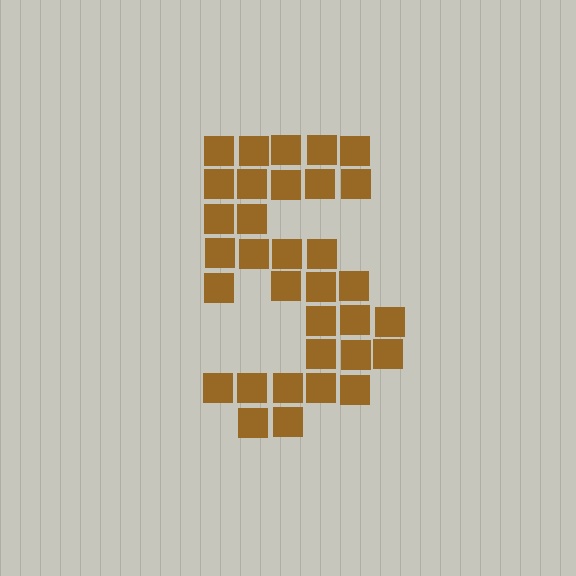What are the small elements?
The small elements are squares.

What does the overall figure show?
The overall figure shows the digit 5.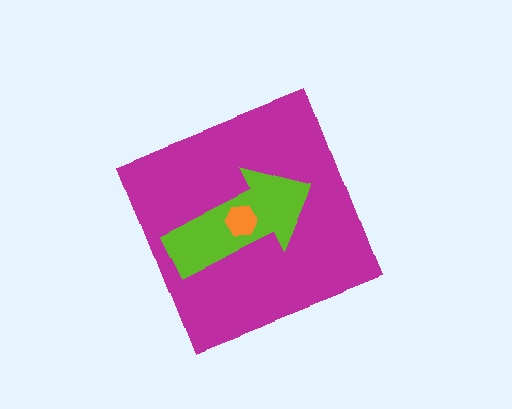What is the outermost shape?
The magenta diamond.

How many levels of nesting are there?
3.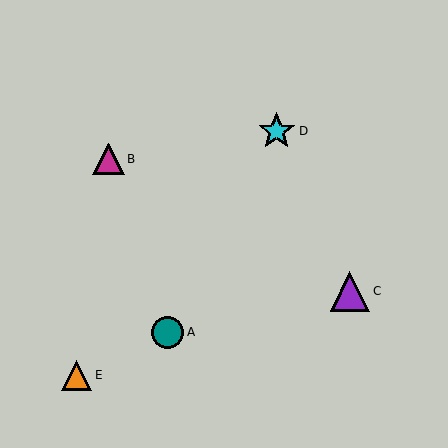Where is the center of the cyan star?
The center of the cyan star is at (277, 131).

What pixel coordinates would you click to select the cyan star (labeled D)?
Click at (277, 131) to select the cyan star D.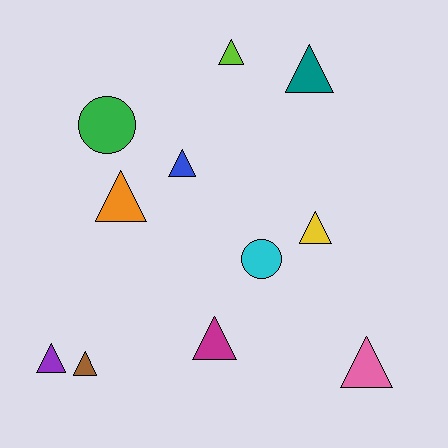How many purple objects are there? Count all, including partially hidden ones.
There is 1 purple object.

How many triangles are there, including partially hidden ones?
There are 9 triangles.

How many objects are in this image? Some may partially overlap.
There are 11 objects.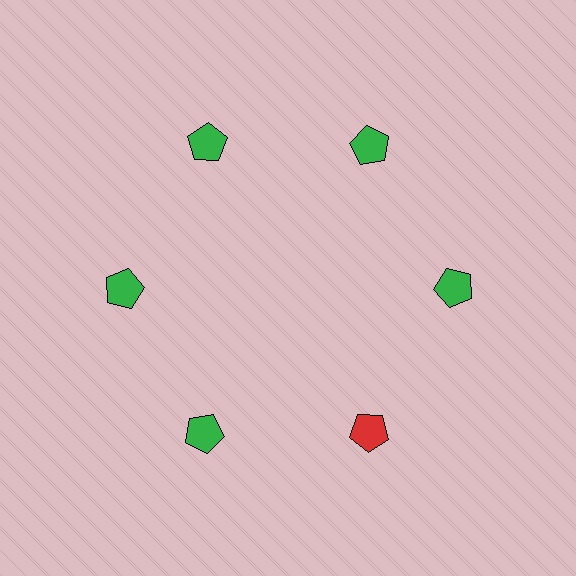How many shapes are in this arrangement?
There are 6 shapes arranged in a ring pattern.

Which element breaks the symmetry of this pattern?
The red pentagon at roughly the 5 o'clock position breaks the symmetry. All other shapes are green pentagons.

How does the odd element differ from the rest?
It has a different color: red instead of green.